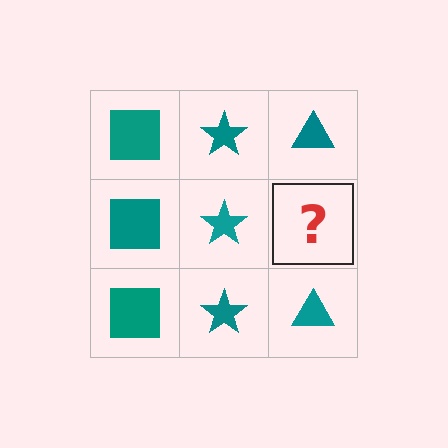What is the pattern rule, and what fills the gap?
The rule is that each column has a consistent shape. The gap should be filled with a teal triangle.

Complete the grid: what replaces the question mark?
The question mark should be replaced with a teal triangle.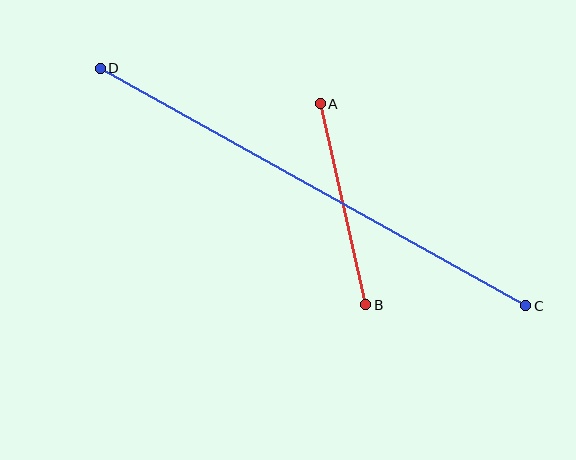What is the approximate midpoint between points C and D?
The midpoint is at approximately (313, 187) pixels.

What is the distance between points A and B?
The distance is approximately 206 pixels.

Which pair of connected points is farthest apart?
Points C and D are farthest apart.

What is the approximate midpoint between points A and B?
The midpoint is at approximately (343, 204) pixels.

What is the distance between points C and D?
The distance is approximately 487 pixels.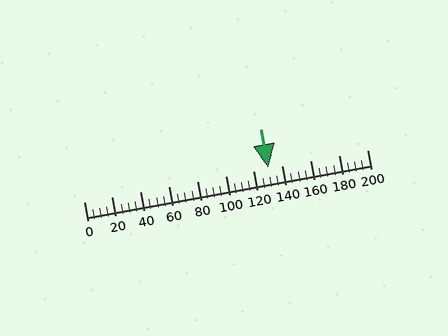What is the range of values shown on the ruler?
The ruler shows values from 0 to 200.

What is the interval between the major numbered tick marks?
The major tick marks are spaced 20 units apart.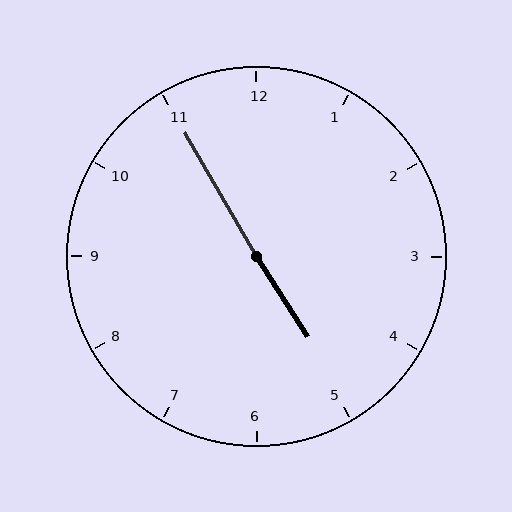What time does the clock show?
4:55.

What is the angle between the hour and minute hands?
Approximately 178 degrees.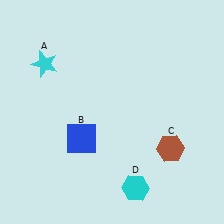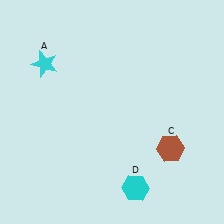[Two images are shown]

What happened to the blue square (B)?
The blue square (B) was removed in Image 2. It was in the bottom-left area of Image 1.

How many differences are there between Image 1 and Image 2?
There is 1 difference between the two images.